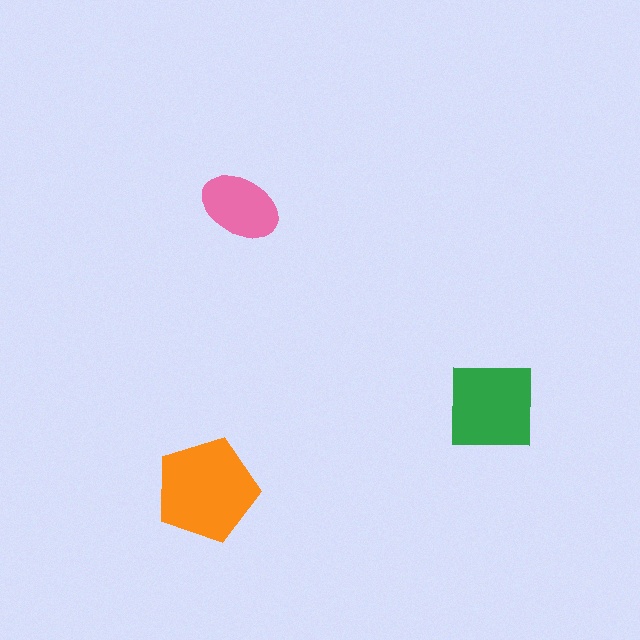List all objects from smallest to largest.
The pink ellipse, the green square, the orange pentagon.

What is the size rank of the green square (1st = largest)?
2nd.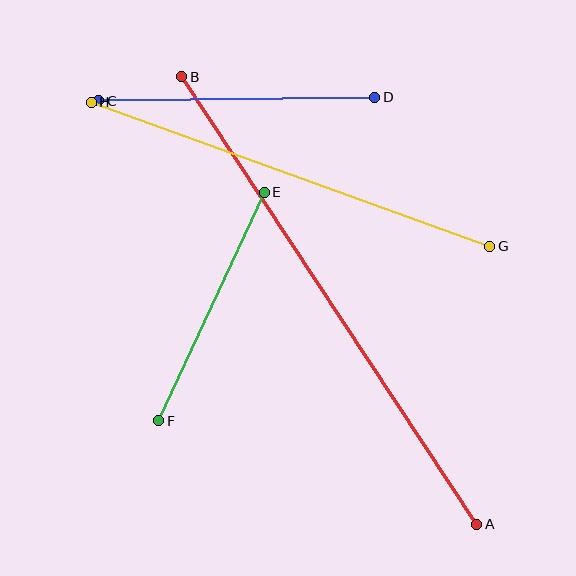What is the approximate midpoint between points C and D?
The midpoint is at approximately (237, 99) pixels.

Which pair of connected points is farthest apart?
Points A and B are farthest apart.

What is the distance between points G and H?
The distance is approximately 423 pixels.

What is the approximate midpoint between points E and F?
The midpoint is at approximately (211, 307) pixels.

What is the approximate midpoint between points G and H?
The midpoint is at approximately (290, 174) pixels.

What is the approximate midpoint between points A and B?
The midpoint is at approximately (329, 300) pixels.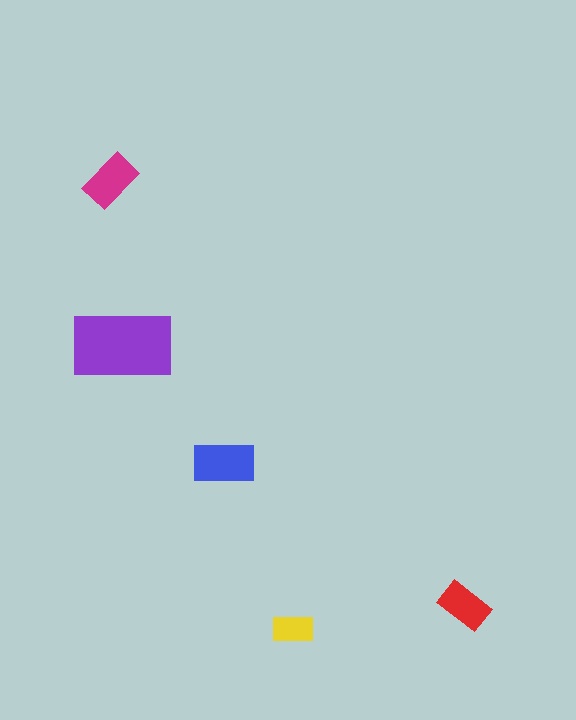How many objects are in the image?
There are 5 objects in the image.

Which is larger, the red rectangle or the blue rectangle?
The blue one.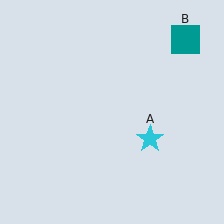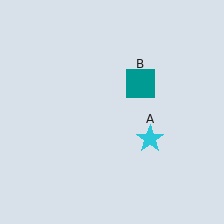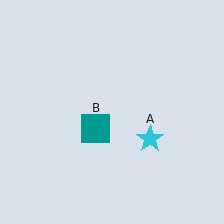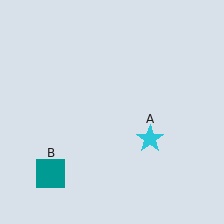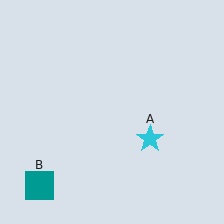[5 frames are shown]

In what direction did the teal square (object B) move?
The teal square (object B) moved down and to the left.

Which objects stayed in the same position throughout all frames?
Cyan star (object A) remained stationary.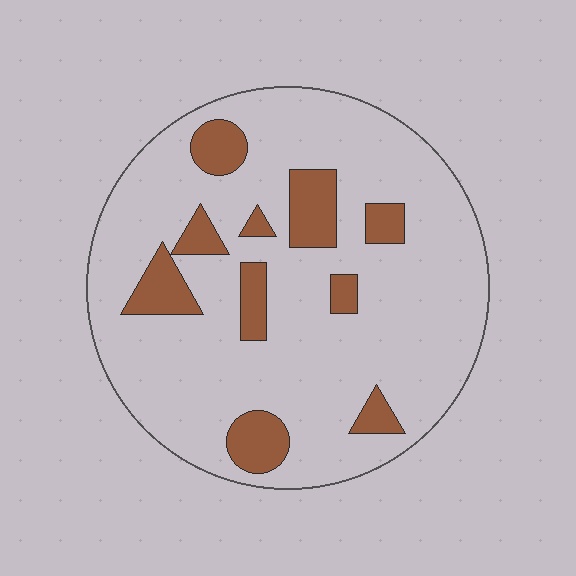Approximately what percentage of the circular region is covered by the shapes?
Approximately 15%.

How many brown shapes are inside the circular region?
10.